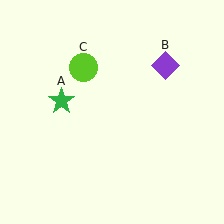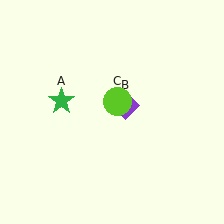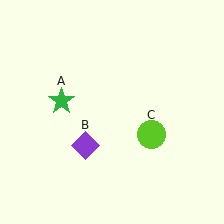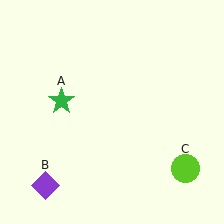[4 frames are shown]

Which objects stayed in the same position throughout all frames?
Green star (object A) remained stationary.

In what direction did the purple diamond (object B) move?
The purple diamond (object B) moved down and to the left.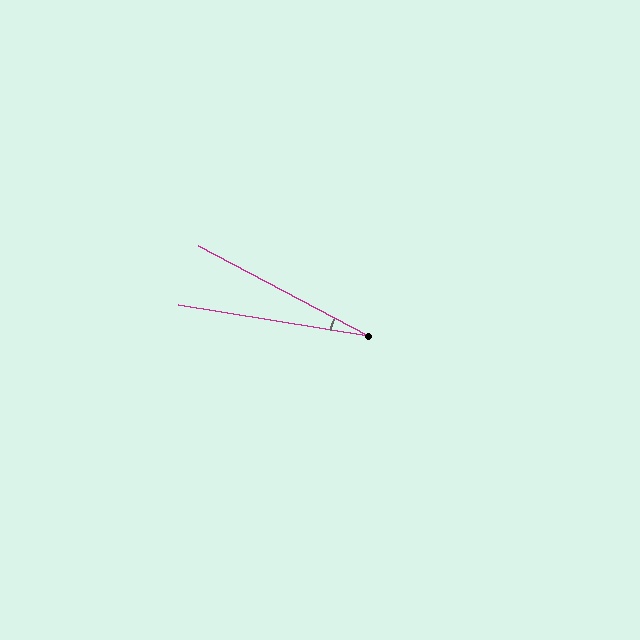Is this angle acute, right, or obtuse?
It is acute.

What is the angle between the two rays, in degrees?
Approximately 19 degrees.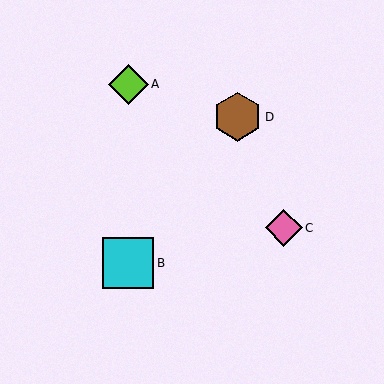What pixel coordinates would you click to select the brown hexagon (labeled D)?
Click at (237, 117) to select the brown hexagon D.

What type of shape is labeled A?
Shape A is a lime diamond.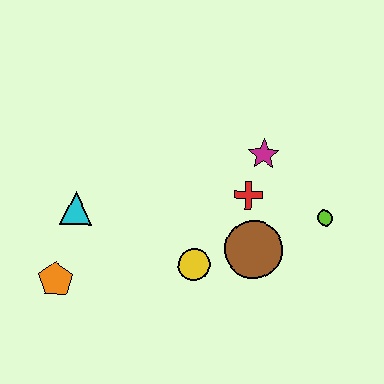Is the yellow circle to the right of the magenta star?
No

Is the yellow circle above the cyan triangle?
No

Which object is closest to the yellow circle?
The brown circle is closest to the yellow circle.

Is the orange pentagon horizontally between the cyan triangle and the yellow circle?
No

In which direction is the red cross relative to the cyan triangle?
The red cross is to the right of the cyan triangle.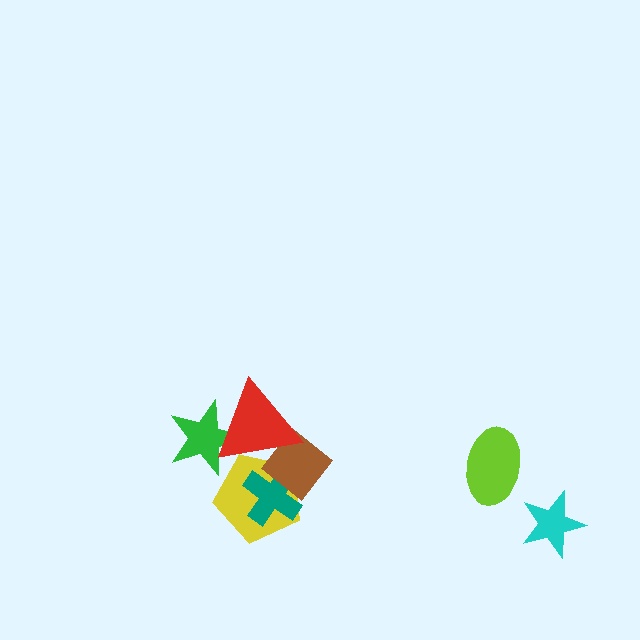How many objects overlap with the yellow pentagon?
3 objects overlap with the yellow pentagon.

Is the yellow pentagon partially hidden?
Yes, it is partially covered by another shape.